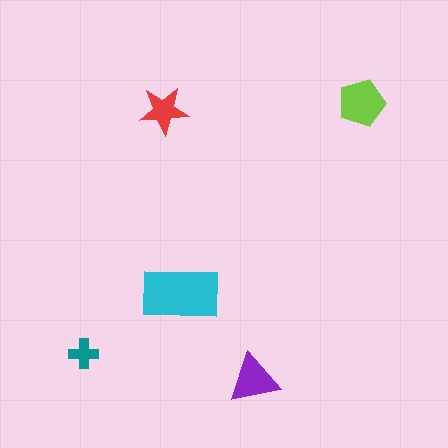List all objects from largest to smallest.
The cyan rectangle, the lime pentagon, the purple triangle, the red star, the teal cross.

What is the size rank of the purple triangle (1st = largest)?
3rd.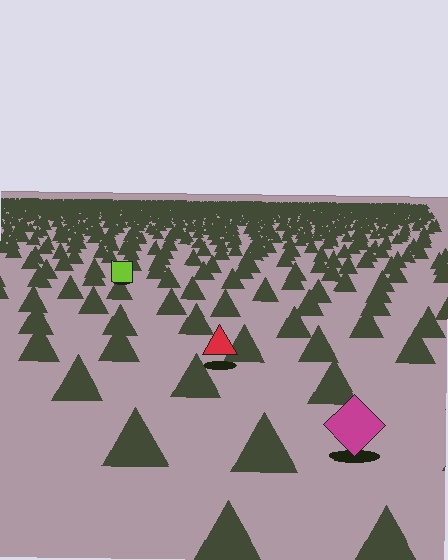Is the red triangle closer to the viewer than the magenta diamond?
No. The magenta diamond is closer — you can tell from the texture gradient: the ground texture is coarser near it.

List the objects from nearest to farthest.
From nearest to farthest: the magenta diamond, the red triangle, the lime square.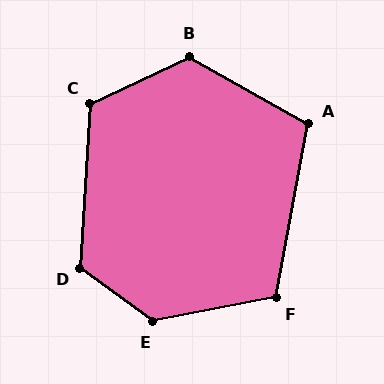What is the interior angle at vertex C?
Approximately 118 degrees (obtuse).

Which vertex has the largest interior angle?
E, at approximately 133 degrees.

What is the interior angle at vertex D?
Approximately 123 degrees (obtuse).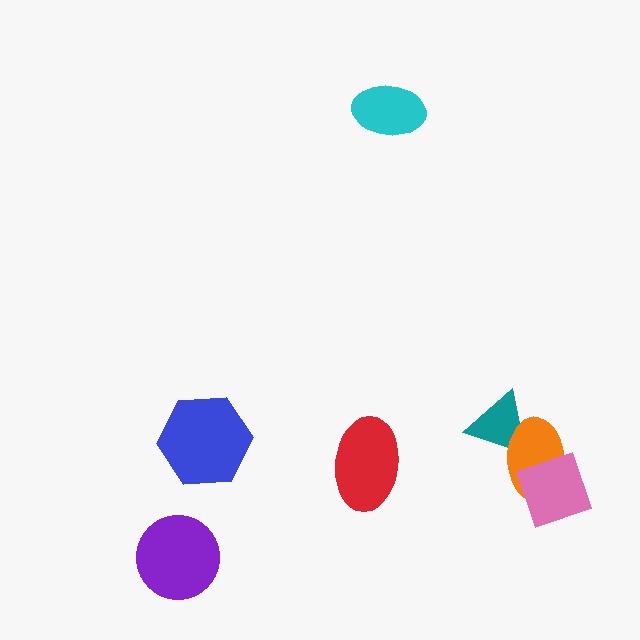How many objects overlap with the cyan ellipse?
0 objects overlap with the cyan ellipse.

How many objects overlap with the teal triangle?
1 object overlaps with the teal triangle.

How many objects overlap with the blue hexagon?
0 objects overlap with the blue hexagon.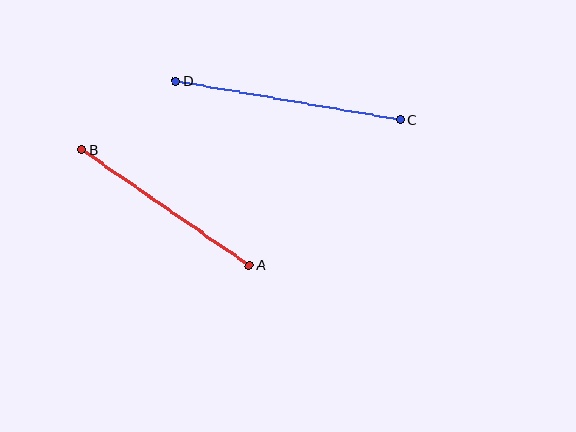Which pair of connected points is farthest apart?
Points C and D are farthest apart.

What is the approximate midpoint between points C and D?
The midpoint is at approximately (288, 100) pixels.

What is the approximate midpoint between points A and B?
The midpoint is at approximately (166, 207) pixels.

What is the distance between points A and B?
The distance is approximately 203 pixels.